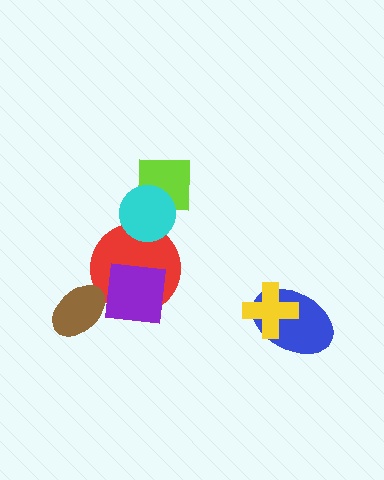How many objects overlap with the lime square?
1 object overlaps with the lime square.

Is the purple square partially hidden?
No, no other shape covers it.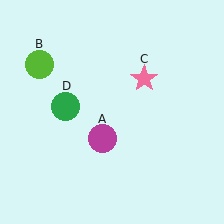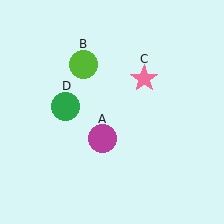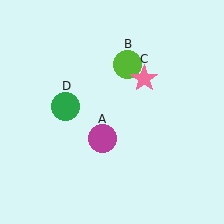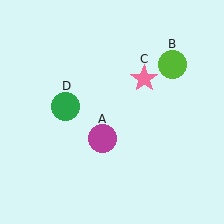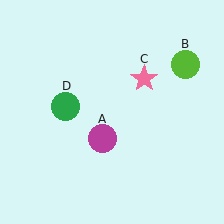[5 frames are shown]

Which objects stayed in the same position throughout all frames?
Magenta circle (object A) and pink star (object C) and green circle (object D) remained stationary.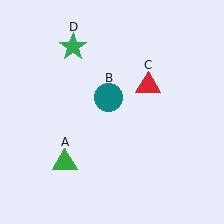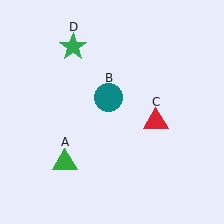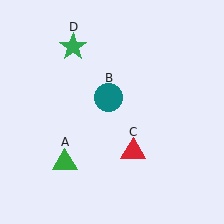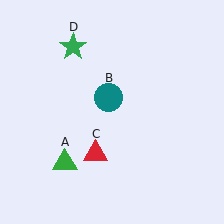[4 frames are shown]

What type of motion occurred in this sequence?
The red triangle (object C) rotated clockwise around the center of the scene.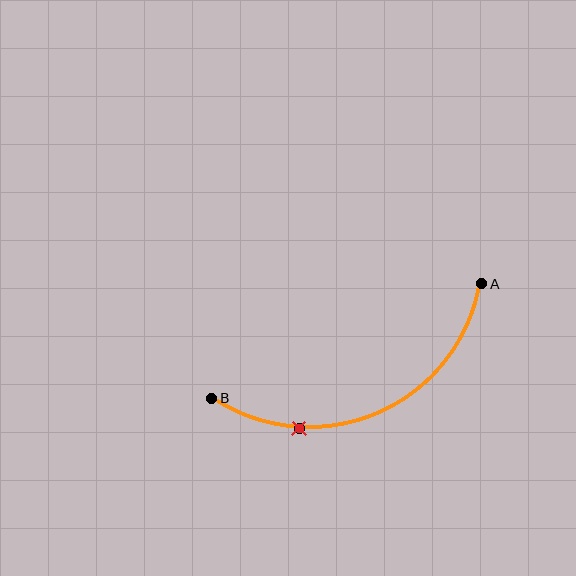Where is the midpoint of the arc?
The arc midpoint is the point on the curve farthest from the straight line joining A and B. It sits below that line.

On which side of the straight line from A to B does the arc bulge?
The arc bulges below the straight line connecting A and B.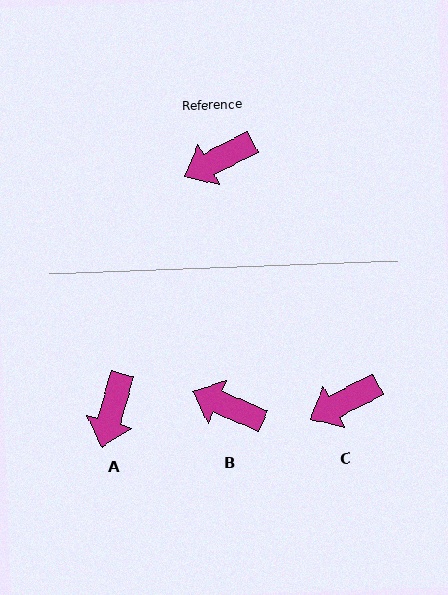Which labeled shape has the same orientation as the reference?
C.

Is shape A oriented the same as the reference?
No, it is off by about 47 degrees.